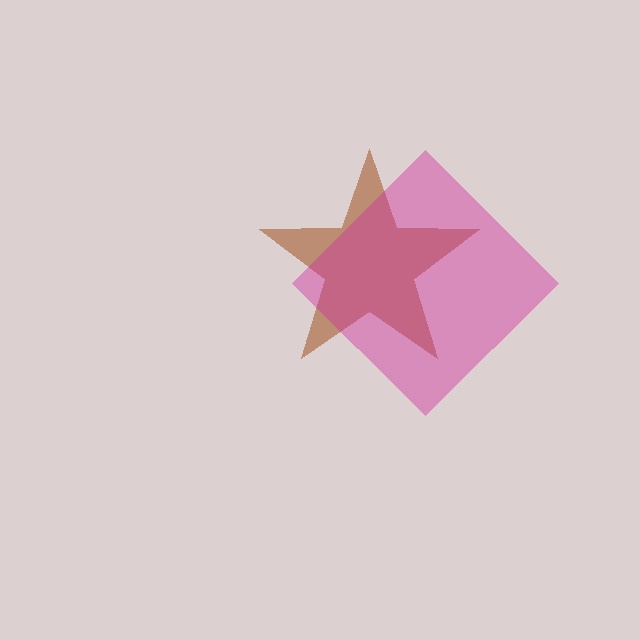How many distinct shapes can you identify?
There are 2 distinct shapes: a brown star, a magenta diamond.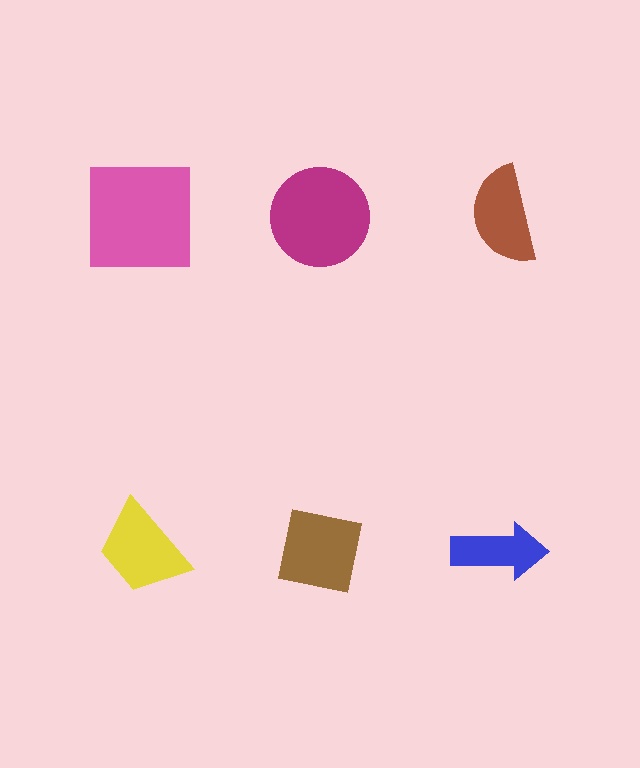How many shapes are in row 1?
3 shapes.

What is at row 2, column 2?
A brown square.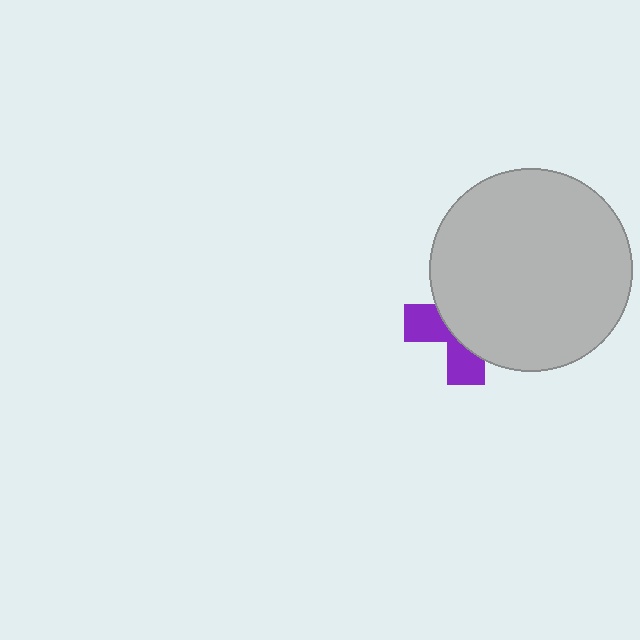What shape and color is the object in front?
The object in front is a light gray circle.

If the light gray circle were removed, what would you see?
You would see the complete purple cross.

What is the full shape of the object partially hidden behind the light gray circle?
The partially hidden object is a purple cross.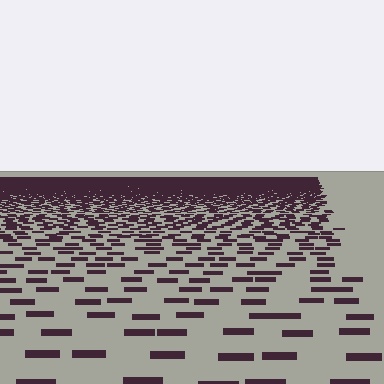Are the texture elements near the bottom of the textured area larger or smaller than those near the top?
Larger. Near the bottom, elements are closer to the viewer and appear at a bigger on-screen size.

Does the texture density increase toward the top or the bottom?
Density increases toward the top.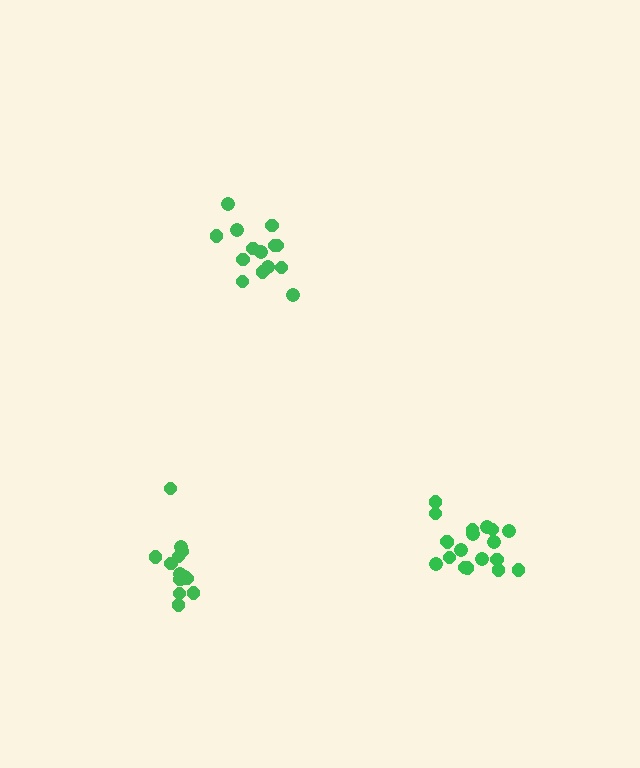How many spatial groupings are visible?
There are 3 spatial groupings.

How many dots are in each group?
Group 1: 14 dots, Group 2: 14 dots, Group 3: 19 dots (47 total).